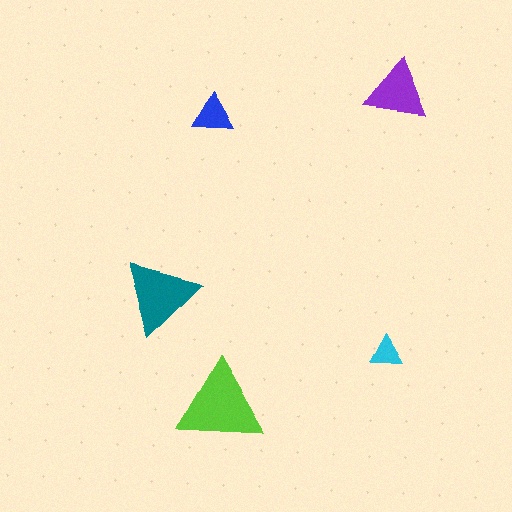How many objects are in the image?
There are 5 objects in the image.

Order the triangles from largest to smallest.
the lime one, the teal one, the purple one, the blue one, the cyan one.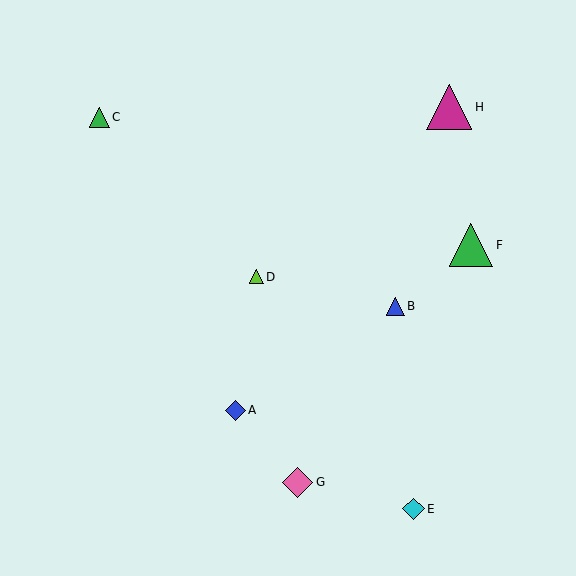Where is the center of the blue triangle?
The center of the blue triangle is at (395, 306).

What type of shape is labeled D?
Shape D is a lime triangle.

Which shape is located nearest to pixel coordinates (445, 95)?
The magenta triangle (labeled H) at (449, 107) is nearest to that location.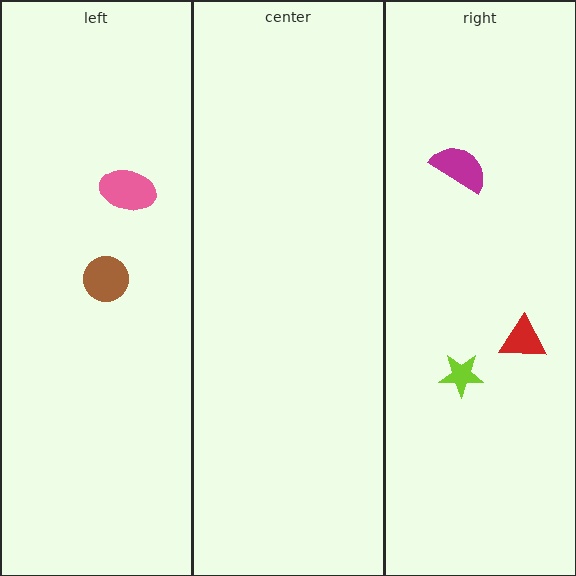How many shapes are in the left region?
2.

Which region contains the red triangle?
The right region.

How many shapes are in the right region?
3.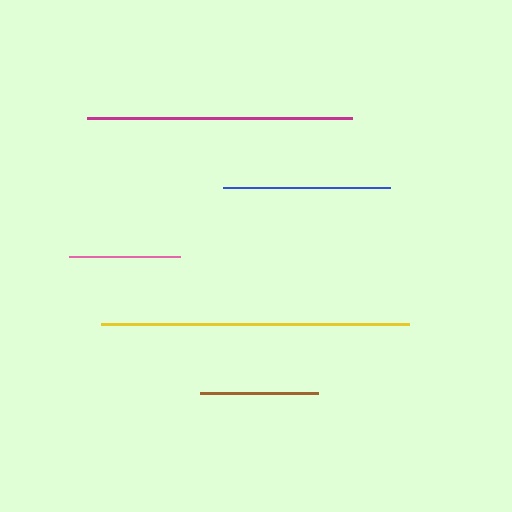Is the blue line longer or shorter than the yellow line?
The yellow line is longer than the blue line.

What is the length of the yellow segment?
The yellow segment is approximately 308 pixels long.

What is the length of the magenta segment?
The magenta segment is approximately 265 pixels long.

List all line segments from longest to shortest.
From longest to shortest: yellow, magenta, blue, brown, pink.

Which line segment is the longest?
The yellow line is the longest at approximately 308 pixels.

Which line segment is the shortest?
The pink line is the shortest at approximately 111 pixels.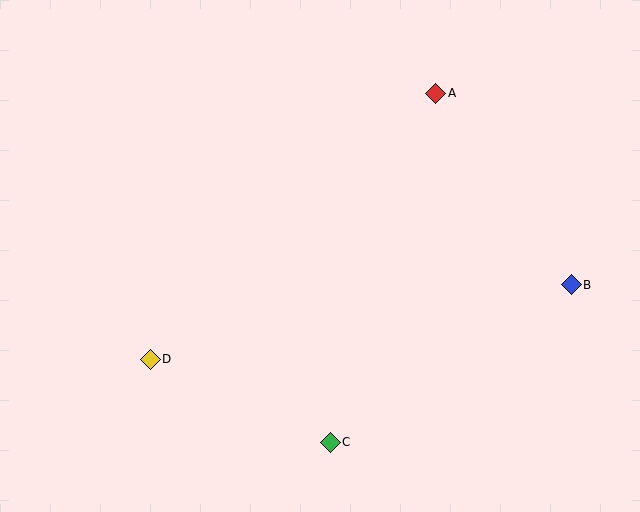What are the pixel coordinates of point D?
Point D is at (150, 359).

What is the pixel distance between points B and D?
The distance between B and D is 427 pixels.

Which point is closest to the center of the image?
Point C at (330, 442) is closest to the center.